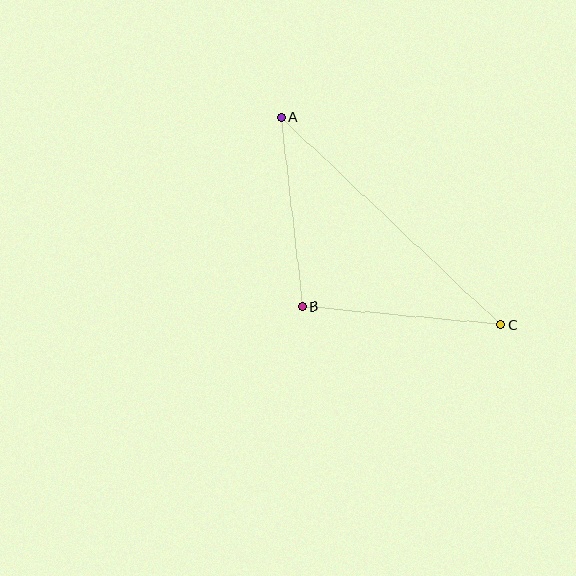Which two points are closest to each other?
Points A and B are closest to each other.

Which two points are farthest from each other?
Points A and C are farthest from each other.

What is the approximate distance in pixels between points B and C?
The distance between B and C is approximately 199 pixels.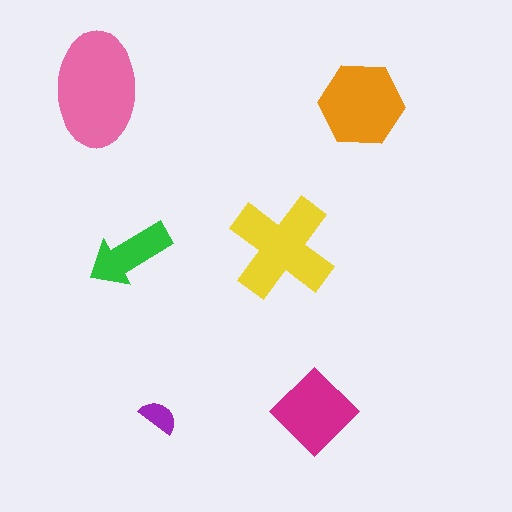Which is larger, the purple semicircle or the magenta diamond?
The magenta diamond.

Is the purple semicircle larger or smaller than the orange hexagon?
Smaller.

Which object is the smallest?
The purple semicircle.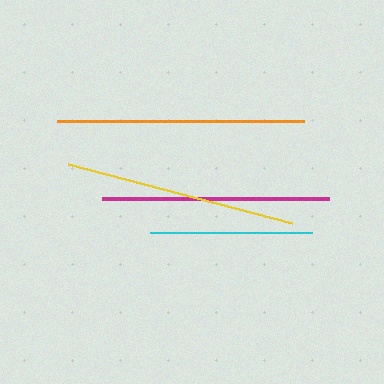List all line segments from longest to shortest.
From longest to shortest: orange, yellow, magenta, cyan.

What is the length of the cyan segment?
The cyan segment is approximately 162 pixels long.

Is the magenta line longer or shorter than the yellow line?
The yellow line is longer than the magenta line.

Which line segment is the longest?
The orange line is the longest at approximately 247 pixels.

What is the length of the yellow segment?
The yellow segment is approximately 231 pixels long.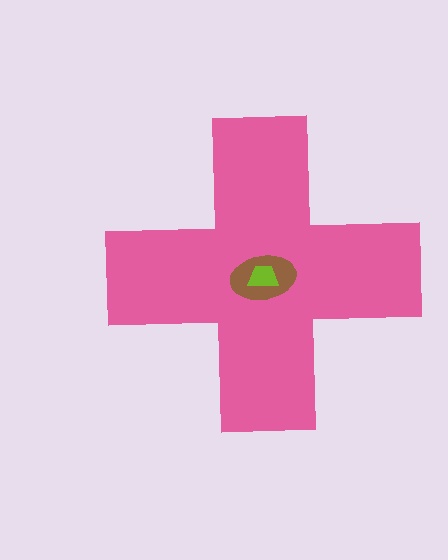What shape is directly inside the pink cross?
The brown ellipse.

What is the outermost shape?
The pink cross.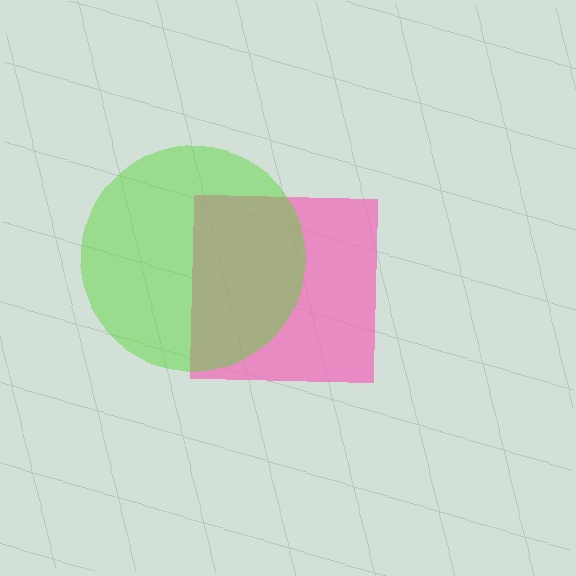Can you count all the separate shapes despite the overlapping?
Yes, there are 2 separate shapes.